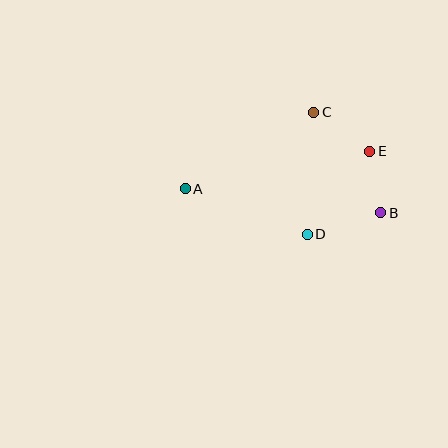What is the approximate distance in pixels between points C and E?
The distance between C and E is approximately 68 pixels.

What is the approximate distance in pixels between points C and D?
The distance between C and D is approximately 122 pixels.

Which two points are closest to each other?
Points B and E are closest to each other.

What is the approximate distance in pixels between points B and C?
The distance between B and C is approximately 121 pixels.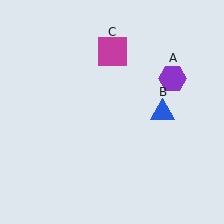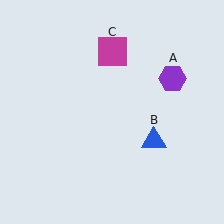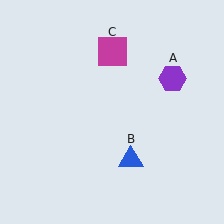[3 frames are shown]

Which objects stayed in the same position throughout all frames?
Purple hexagon (object A) and magenta square (object C) remained stationary.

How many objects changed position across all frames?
1 object changed position: blue triangle (object B).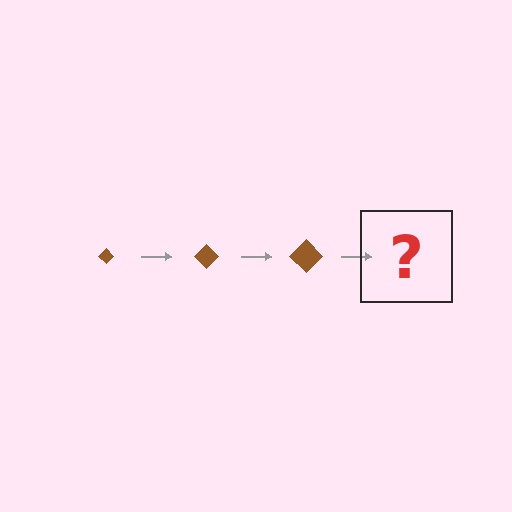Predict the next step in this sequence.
The next step is a brown diamond, larger than the previous one.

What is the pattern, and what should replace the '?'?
The pattern is that the diamond gets progressively larger each step. The '?' should be a brown diamond, larger than the previous one.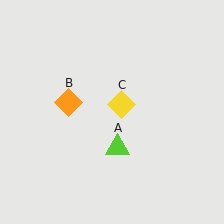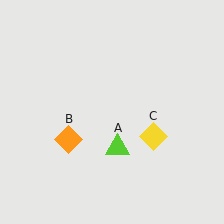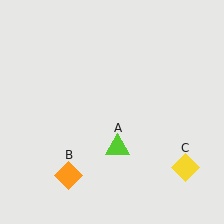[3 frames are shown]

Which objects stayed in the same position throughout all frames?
Lime triangle (object A) remained stationary.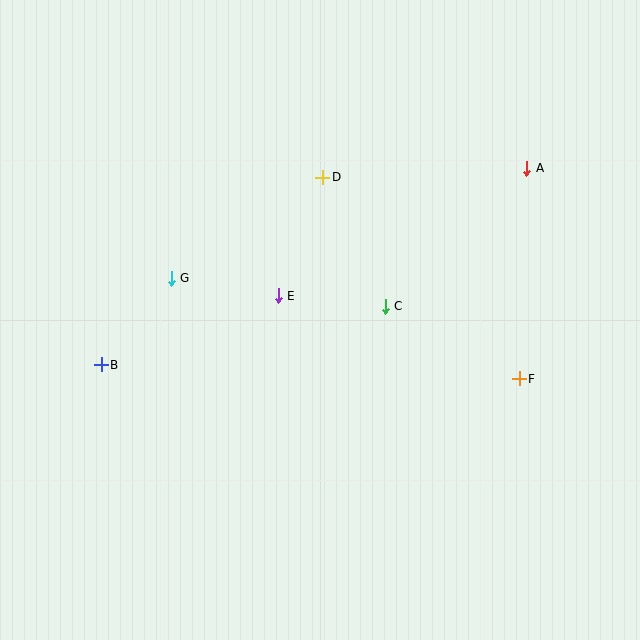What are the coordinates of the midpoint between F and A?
The midpoint between F and A is at (523, 274).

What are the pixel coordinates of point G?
Point G is at (171, 278).